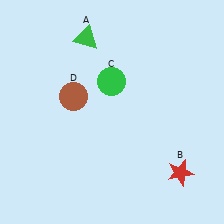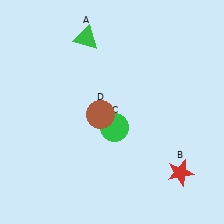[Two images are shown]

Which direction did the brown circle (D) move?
The brown circle (D) moved right.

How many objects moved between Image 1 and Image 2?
2 objects moved between the two images.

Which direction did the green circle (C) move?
The green circle (C) moved down.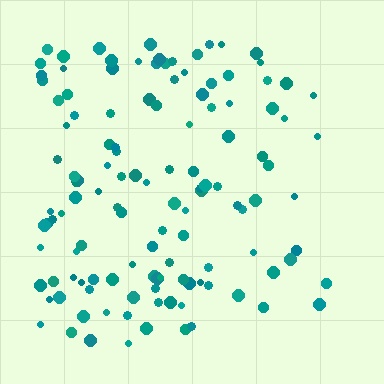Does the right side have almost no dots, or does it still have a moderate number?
Still a moderate number, just noticeably fewer than the left.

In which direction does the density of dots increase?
From right to left, with the left side densest.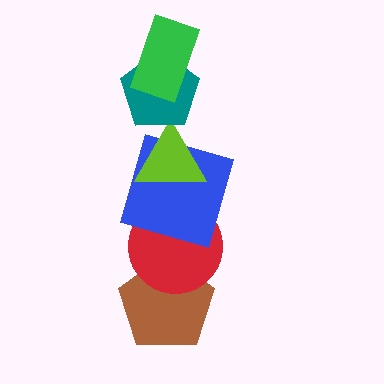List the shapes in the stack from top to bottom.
From top to bottom: the green rectangle, the teal pentagon, the lime triangle, the blue square, the red circle, the brown pentagon.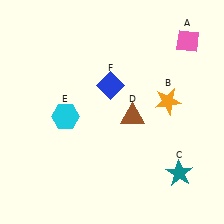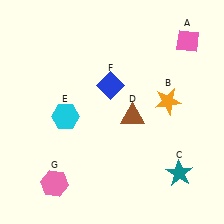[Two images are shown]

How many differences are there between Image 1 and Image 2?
There is 1 difference between the two images.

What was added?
A pink hexagon (G) was added in Image 2.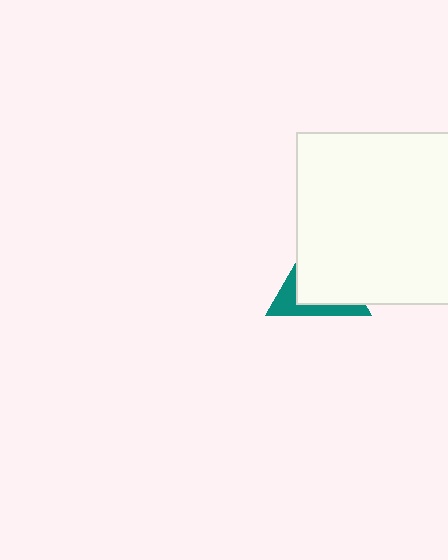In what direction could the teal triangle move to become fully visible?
The teal triangle could move toward the lower-left. That would shift it out from behind the white square entirely.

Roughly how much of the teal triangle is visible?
A small part of it is visible (roughly 31%).